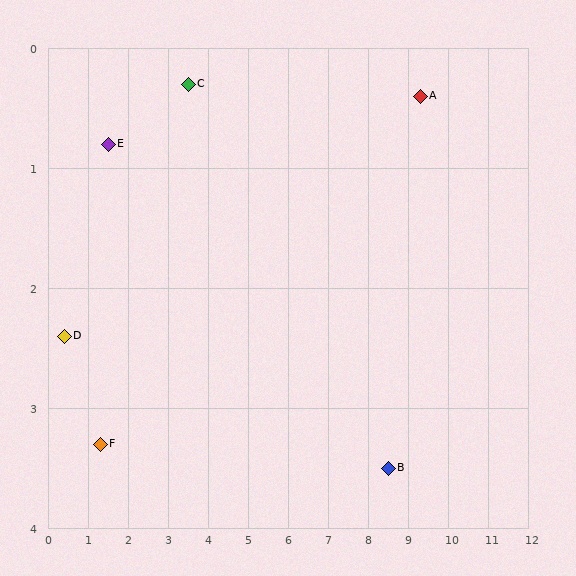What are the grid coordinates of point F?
Point F is at approximately (1.3, 3.3).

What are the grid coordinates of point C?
Point C is at approximately (3.5, 0.3).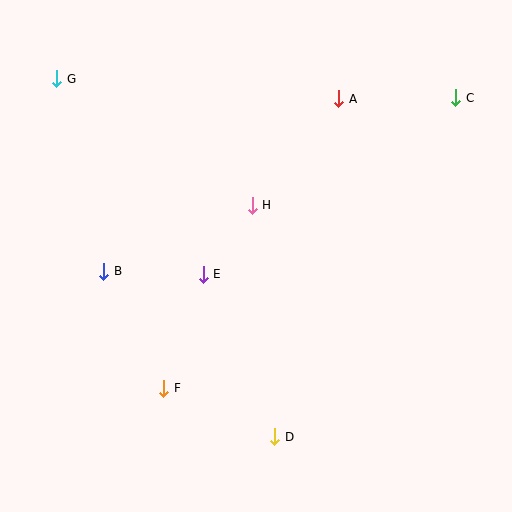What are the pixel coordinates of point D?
Point D is at (275, 437).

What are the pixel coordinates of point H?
Point H is at (252, 205).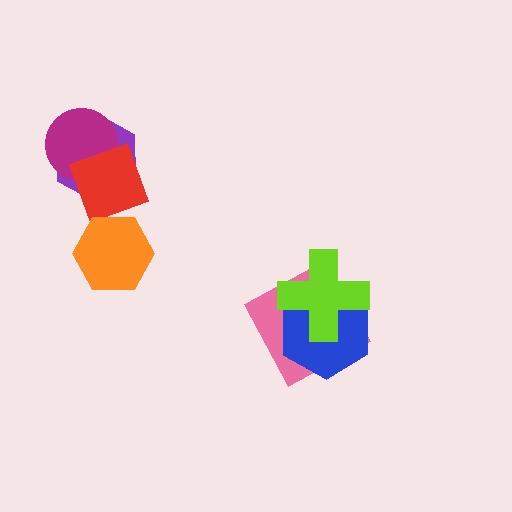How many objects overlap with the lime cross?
2 objects overlap with the lime cross.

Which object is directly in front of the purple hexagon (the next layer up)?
The magenta circle is directly in front of the purple hexagon.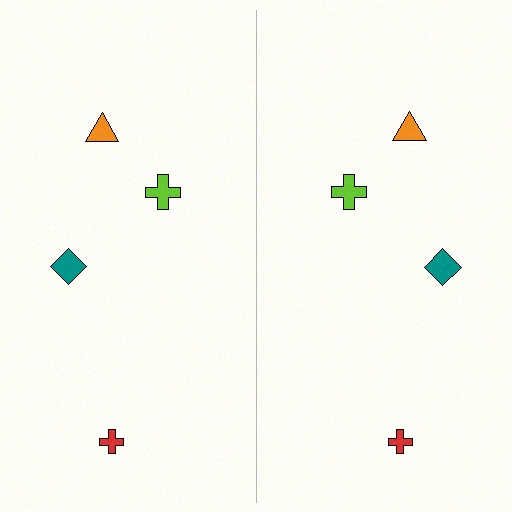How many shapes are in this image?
There are 8 shapes in this image.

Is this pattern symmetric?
Yes, this pattern has bilateral (reflection) symmetry.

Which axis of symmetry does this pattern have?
The pattern has a vertical axis of symmetry running through the center of the image.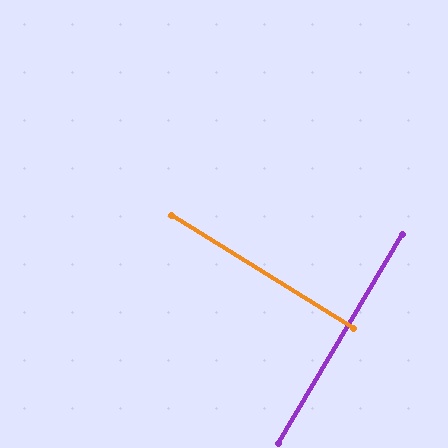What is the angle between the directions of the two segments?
Approximately 89 degrees.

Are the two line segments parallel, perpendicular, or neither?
Perpendicular — they meet at approximately 89°.